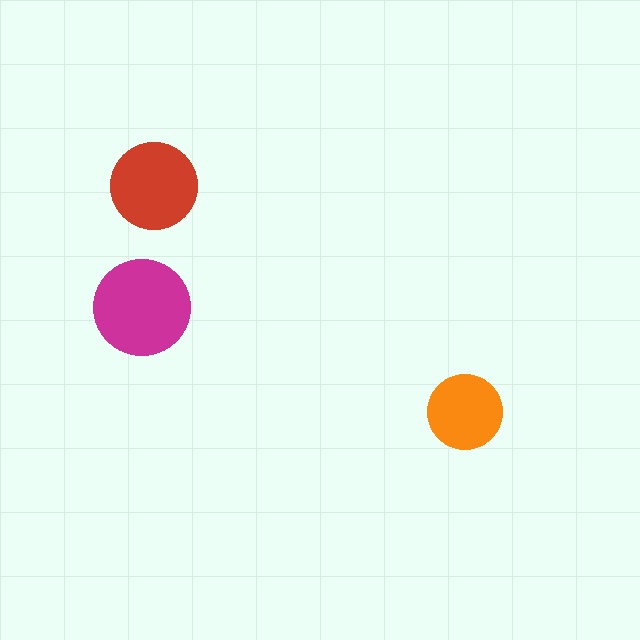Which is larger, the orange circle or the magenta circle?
The magenta one.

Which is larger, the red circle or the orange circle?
The red one.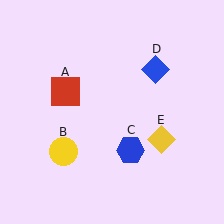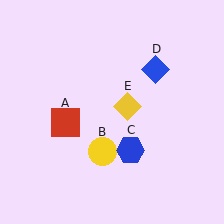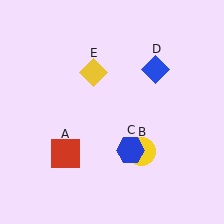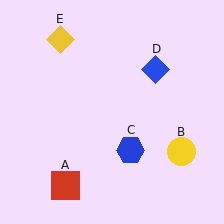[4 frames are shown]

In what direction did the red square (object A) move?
The red square (object A) moved down.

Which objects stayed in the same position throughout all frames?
Blue hexagon (object C) and blue diamond (object D) remained stationary.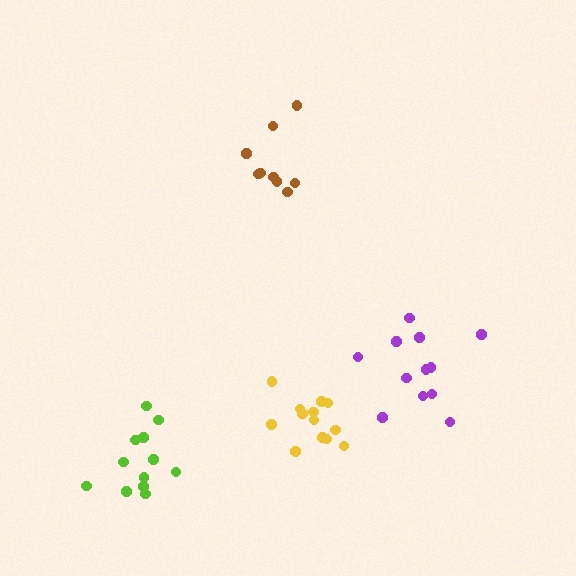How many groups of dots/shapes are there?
There are 4 groups.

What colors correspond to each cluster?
The clusters are colored: yellow, purple, lime, brown.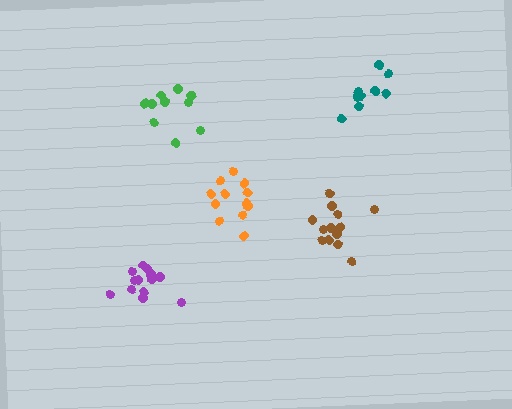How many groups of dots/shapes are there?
There are 5 groups.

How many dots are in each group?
Group 1: 14 dots, Group 2: 12 dots, Group 3: 10 dots, Group 4: 10 dots, Group 5: 14 dots (60 total).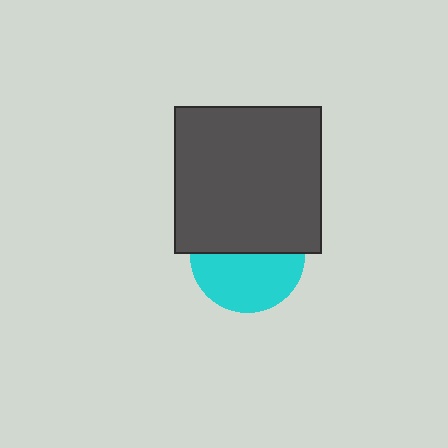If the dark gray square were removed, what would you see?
You would see the complete cyan circle.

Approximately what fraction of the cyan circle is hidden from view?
Roughly 48% of the cyan circle is hidden behind the dark gray square.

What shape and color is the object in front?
The object in front is a dark gray square.